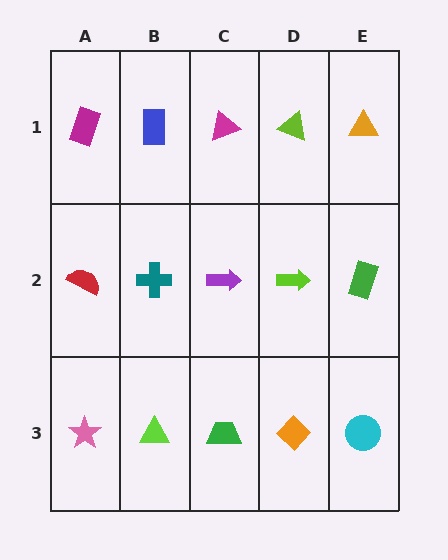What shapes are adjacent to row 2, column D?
A lime triangle (row 1, column D), an orange diamond (row 3, column D), a purple arrow (row 2, column C), a green rectangle (row 2, column E).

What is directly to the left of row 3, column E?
An orange diamond.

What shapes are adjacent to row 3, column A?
A red semicircle (row 2, column A), a lime triangle (row 3, column B).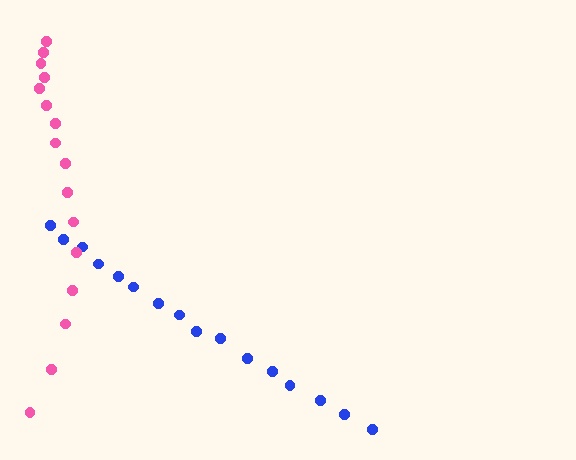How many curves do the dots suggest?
There are 2 distinct paths.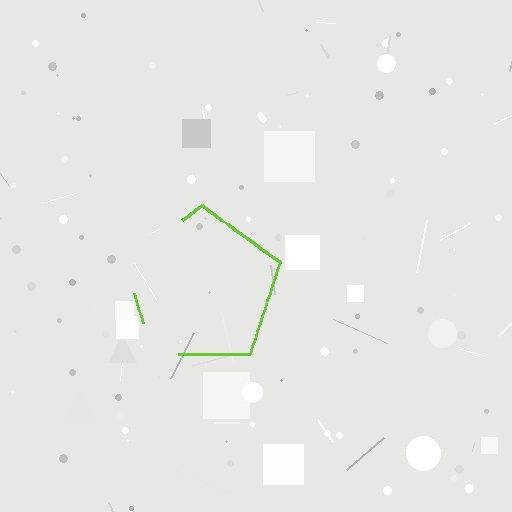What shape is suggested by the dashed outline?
The dashed outline suggests a pentagon.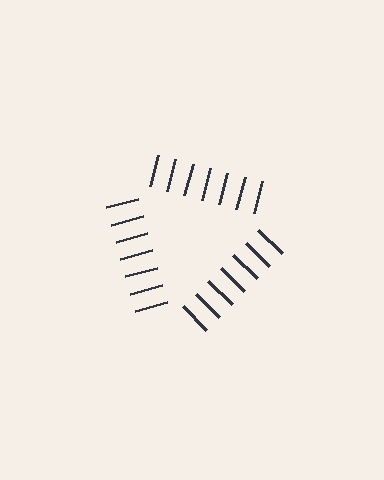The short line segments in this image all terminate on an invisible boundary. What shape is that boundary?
An illusory triangle — the line segments terminate on its edges but no continuous stroke is drawn.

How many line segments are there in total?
21 — 7 along each of the 3 edges.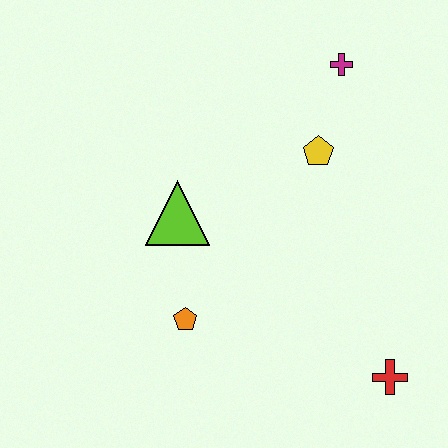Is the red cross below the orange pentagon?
Yes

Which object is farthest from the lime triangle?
The red cross is farthest from the lime triangle.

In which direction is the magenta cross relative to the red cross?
The magenta cross is above the red cross.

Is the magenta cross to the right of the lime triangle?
Yes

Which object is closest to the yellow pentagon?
The magenta cross is closest to the yellow pentagon.